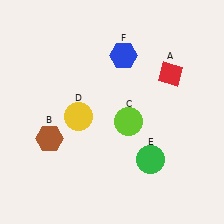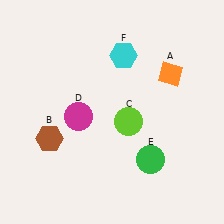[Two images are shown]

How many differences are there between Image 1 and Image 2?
There are 3 differences between the two images.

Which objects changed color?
A changed from red to orange. D changed from yellow to magenta. F changed from blue to cyan.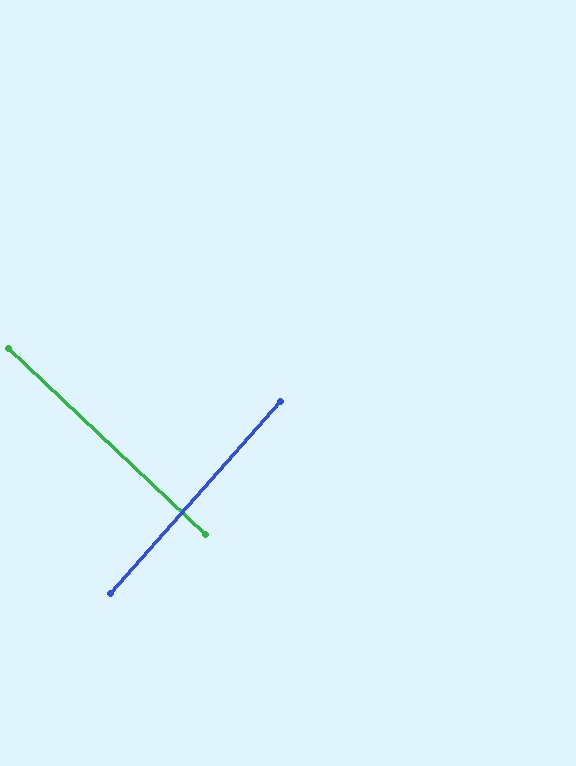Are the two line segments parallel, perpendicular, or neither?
Perpendicular — they meet at approximately 88°.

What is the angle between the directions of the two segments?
Approximately 88 degrees.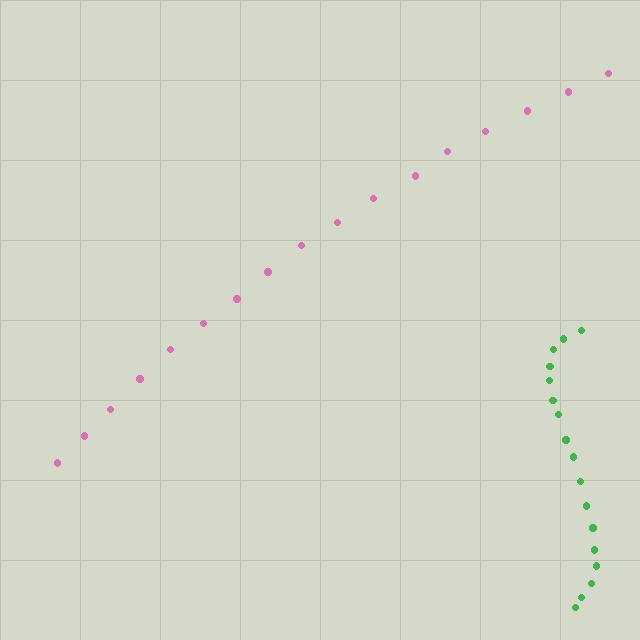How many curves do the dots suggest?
There are 2 distinct paths.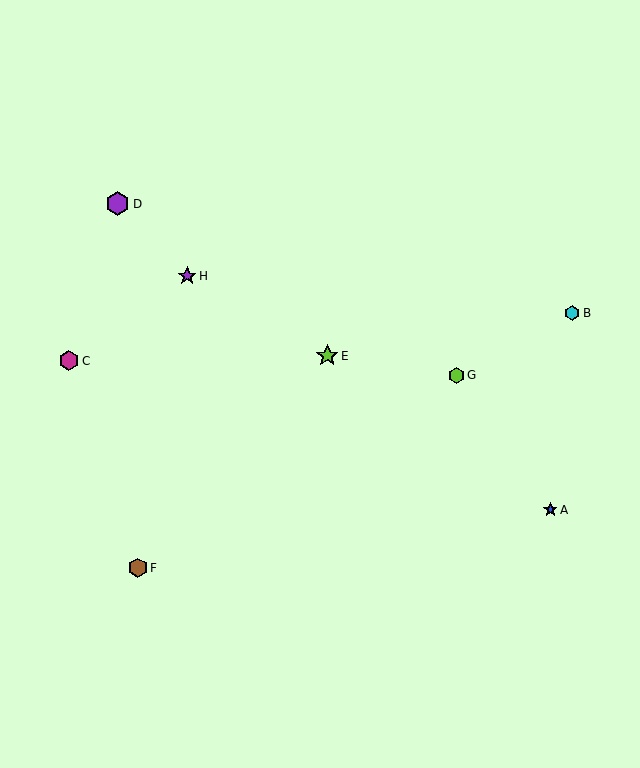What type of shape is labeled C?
Shape C is a magenta hexagon.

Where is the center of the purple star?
The center of the purple star is at (187, 276).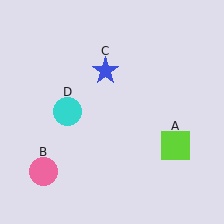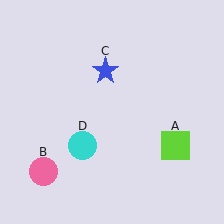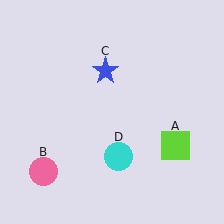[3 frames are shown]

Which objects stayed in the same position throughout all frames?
Lime square (object A) and pink circle (object B) and blue star (object C) remained stationary.